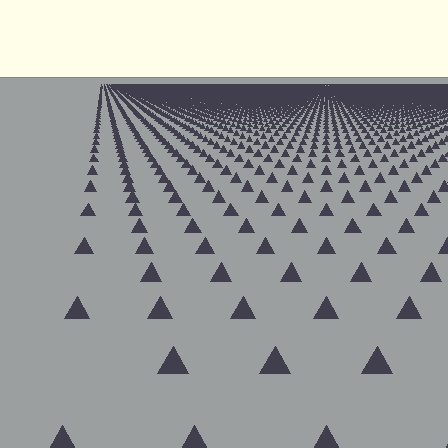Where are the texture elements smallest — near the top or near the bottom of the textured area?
Near the top.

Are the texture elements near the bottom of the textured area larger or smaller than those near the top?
Larger. Near the bottom, elements are closer to the viewer and appear at a bigger on-screen size.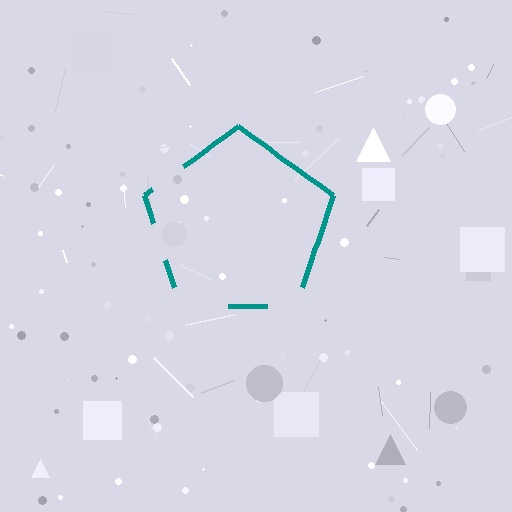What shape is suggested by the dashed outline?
The dashed outline suggests a pentagon.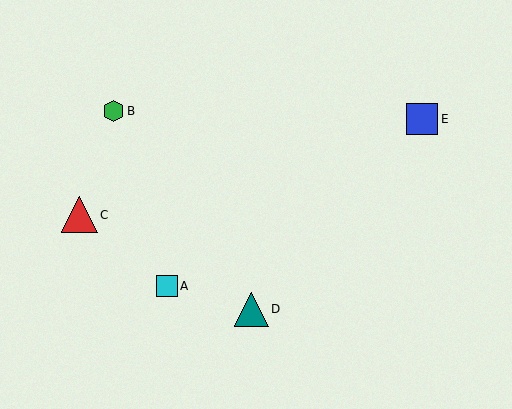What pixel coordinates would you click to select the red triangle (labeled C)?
Click at (80, 215) to select the red triangle C.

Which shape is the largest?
The red triangle (labeled C) is the largest.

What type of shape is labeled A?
Shape A is a cyan square.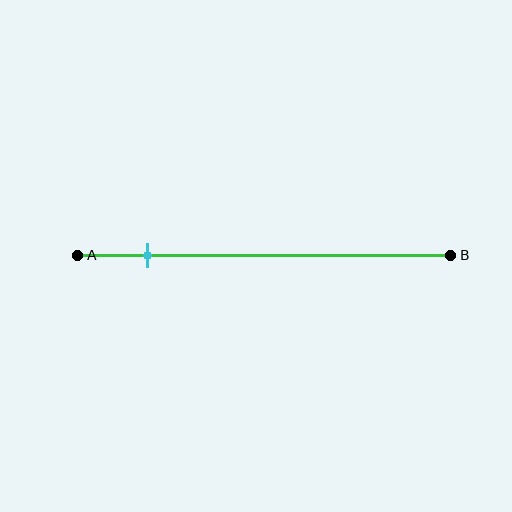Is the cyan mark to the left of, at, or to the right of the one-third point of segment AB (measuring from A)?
The cyan mark is to the left of the one-third point of segment AB.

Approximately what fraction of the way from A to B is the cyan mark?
The cyan mark is approximately 20% of the way from A to B.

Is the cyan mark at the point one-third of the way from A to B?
No, the mark is at about 20% from A, not at the 33% one-third point.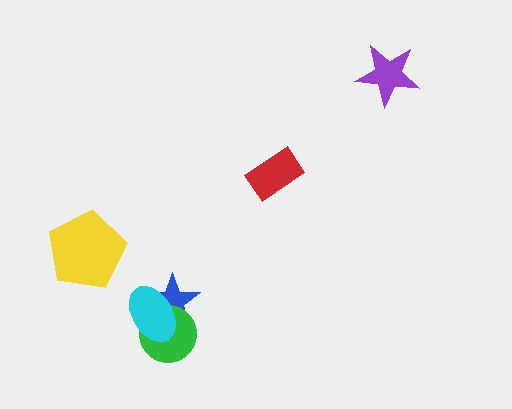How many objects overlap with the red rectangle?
0 objects overlap with the red rectangle.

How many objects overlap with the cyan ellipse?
2 objects overlap with the cyan ellipse.